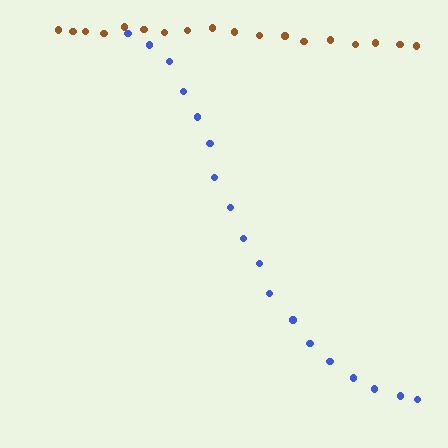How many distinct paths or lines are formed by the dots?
There are 2 distinct paths.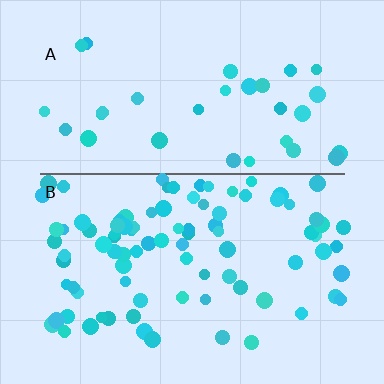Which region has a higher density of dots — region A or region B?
B (the bottom).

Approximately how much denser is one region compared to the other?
Approximately 2.5× — region B over region A.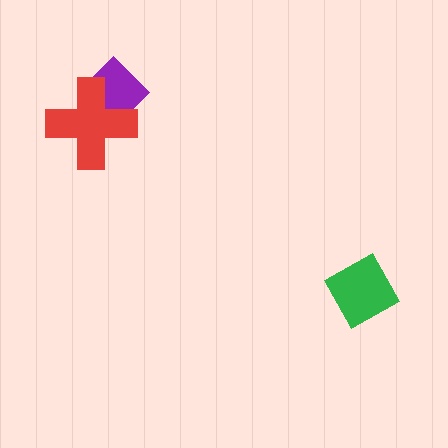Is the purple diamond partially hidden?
Yes, it is partially covered by another shape.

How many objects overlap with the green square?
0 objects overlap with the green square.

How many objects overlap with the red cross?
1 object overlaps with the red cross.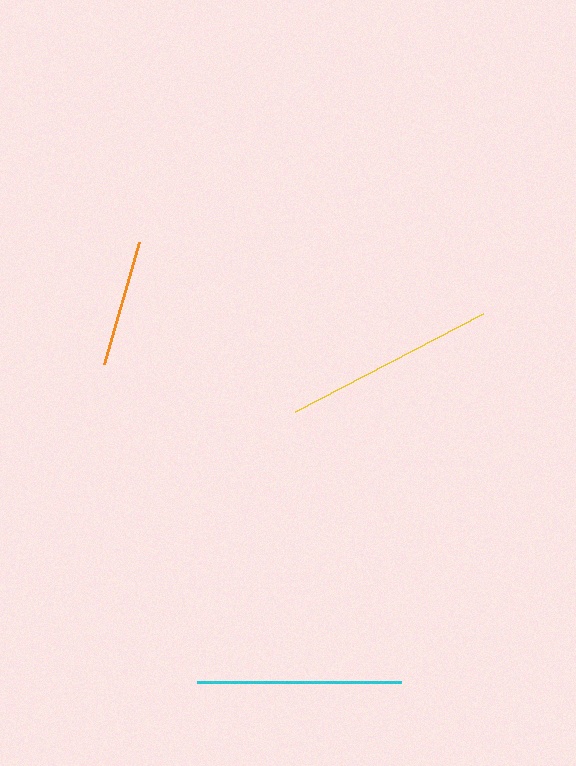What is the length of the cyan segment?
The cyan segment is approximately 204 pixels long.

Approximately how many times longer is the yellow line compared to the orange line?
The yellow line is approximately 1.7 times the length of the orange line.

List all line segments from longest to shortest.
From longest to shortest: yellow, cyan, orange.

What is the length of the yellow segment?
The yellow segment is approximately 211 pixels long.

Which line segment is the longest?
The yellow line is the longest at approximately 211 pixels.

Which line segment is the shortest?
The orange line is the shortest at approximately 127 pixels.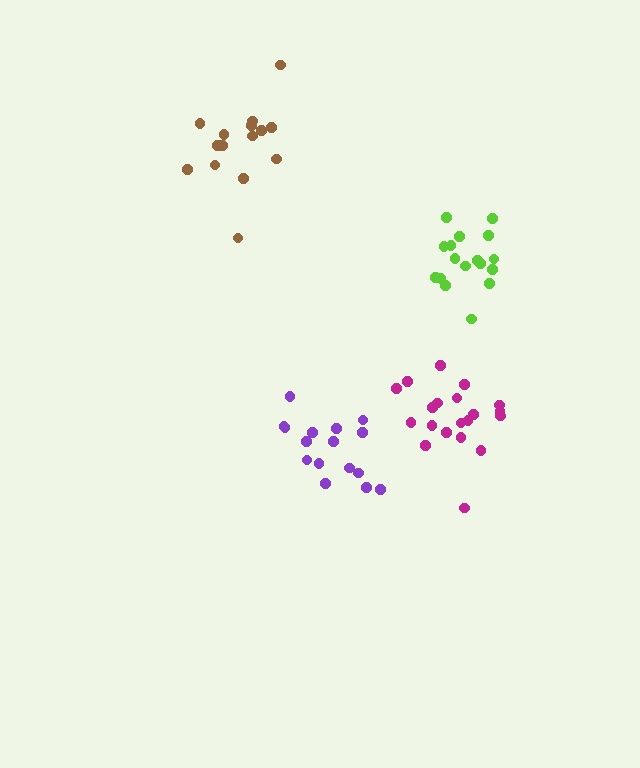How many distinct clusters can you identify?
There are 4 distinct clusters.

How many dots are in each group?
Group 1: 15 dots, Group 2: 17 dots, Group 3: 16 dots, Group 4: 20 dots (68 total).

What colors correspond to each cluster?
The clusters are colored: brown, lime, purple, magenta.